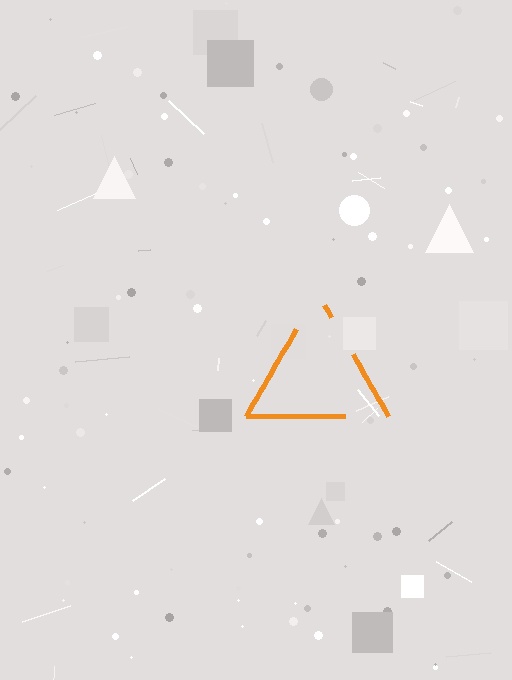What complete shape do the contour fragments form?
The contour fragments form a triangle.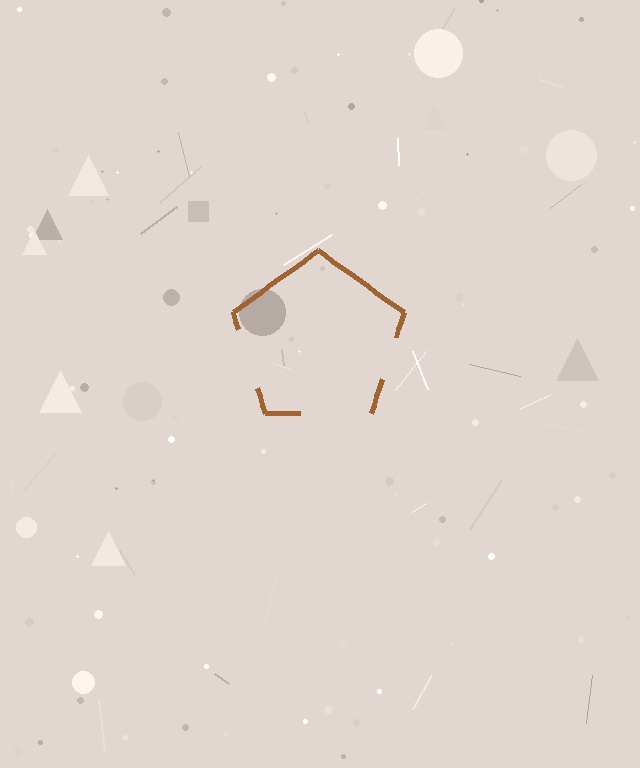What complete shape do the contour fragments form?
The contour fragments form a pentagon.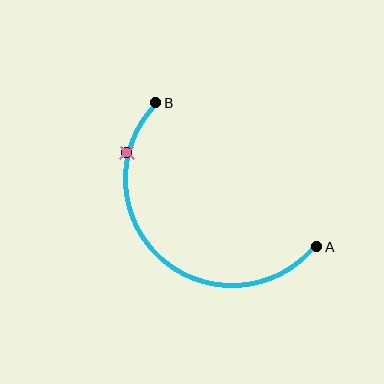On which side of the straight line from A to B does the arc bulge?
The arc bulges below and to the left of the straight line connecting A and B.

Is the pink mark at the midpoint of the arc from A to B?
No. The pink mark lies on the arc but is closer to endpoint B. The arc midpoint would be at the point on the curve equidistant along the arc from both A and B.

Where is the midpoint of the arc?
The arc midpoint is the point on the curve farthest from the straight line joining A and B. It sits below and to the left of that line.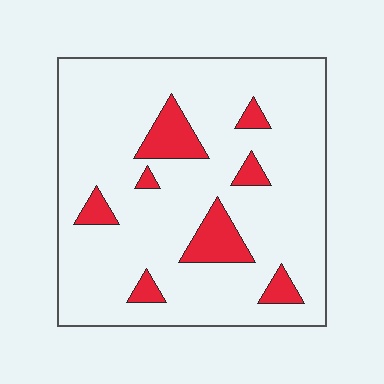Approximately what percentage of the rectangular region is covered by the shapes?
Approximately 15%.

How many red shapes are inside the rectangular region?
8.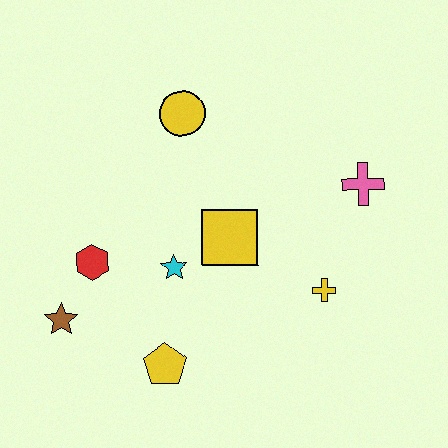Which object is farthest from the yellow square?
The brown star is farthest from the yellow square.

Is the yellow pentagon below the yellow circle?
Yes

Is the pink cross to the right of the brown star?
Yes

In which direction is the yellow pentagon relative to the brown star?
The yellow pentagon is to the right of the brown star.